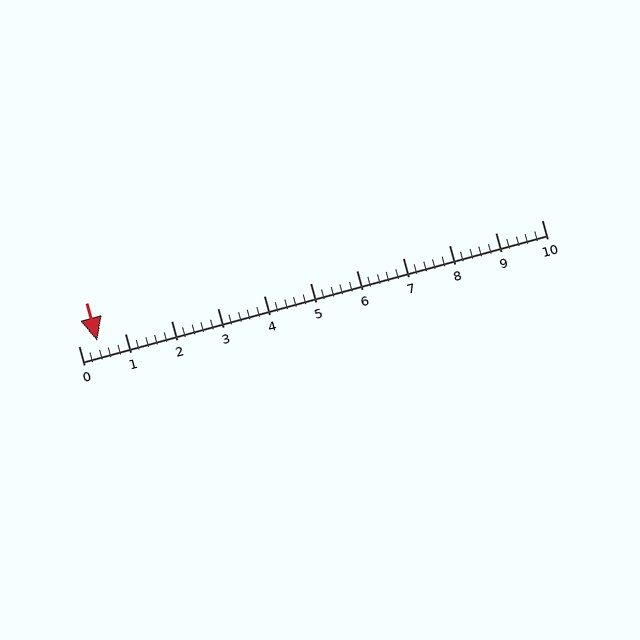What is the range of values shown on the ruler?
The ruler shows values from 0 to 10.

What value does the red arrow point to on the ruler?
The red arrow points to approximately 0.4.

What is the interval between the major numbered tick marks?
The major tick marks are spaced 1 units apart.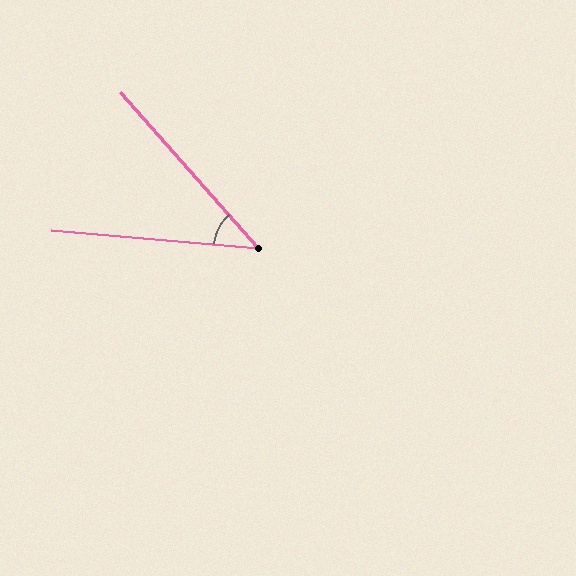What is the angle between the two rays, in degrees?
Approximately 44 degrees.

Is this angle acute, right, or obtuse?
It is acute.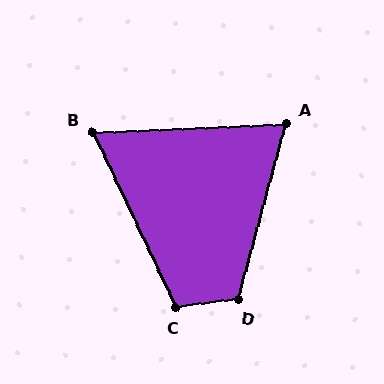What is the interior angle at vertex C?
Approximately 108 degrees (obtuse).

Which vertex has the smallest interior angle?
B, at approximately 67 degrees.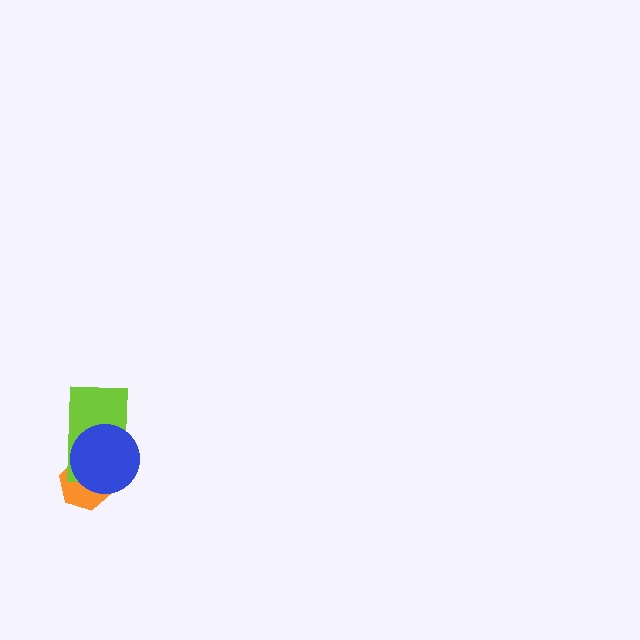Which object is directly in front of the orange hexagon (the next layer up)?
The lime rectangle is directly in front of the orange hexagon.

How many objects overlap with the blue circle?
2 objects overlap with the blue circle.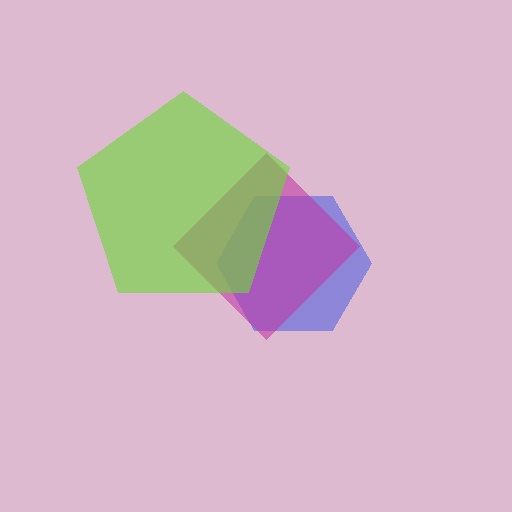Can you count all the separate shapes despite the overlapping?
Yes, there are 3 separate shapes.